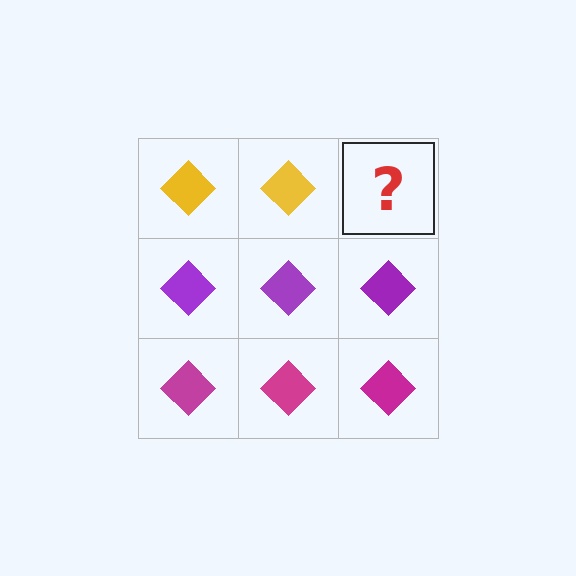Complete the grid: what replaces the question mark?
The question mark should be replaced with a yellow diamond.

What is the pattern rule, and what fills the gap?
The rule is that each row has a consistent color. The gap should be filled with a yellow diamond.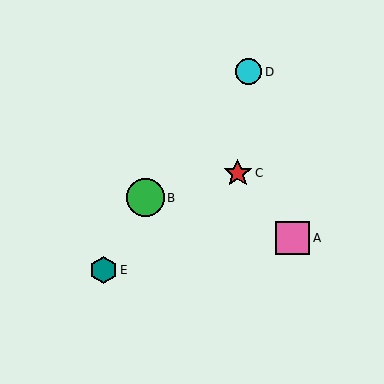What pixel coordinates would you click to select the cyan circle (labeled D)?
Click at (248, 72) to select the cyan circle D.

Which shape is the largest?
The green circle (labeled B) is the largest.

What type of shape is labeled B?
Shape B is a green circle.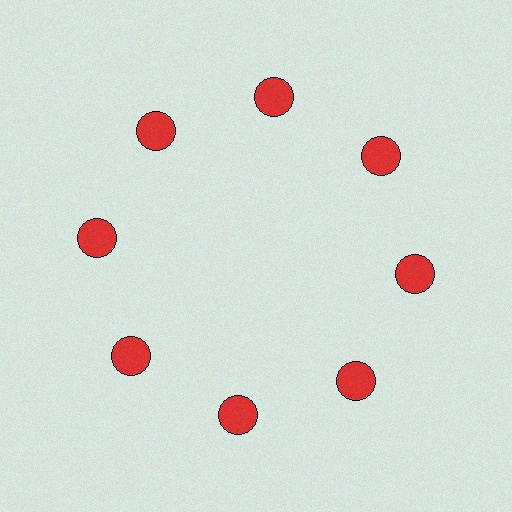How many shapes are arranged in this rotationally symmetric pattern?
There are 8 shapes, arranged in 8 groups of 1.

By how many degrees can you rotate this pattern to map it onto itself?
The pattern maps onto itself every 45 degrees of rotation.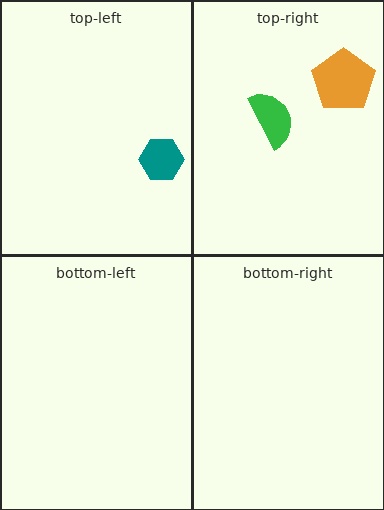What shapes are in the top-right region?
The orange pentagon, the green semicircle.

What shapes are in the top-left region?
The teal hexagon.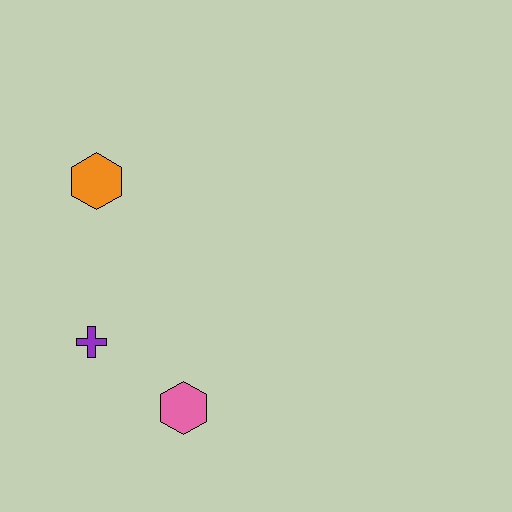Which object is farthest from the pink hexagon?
The orange hexagon is farthest from the pink hexagon.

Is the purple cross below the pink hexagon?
No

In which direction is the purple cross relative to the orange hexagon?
The purple cross is below the orange hexagon.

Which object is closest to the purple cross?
The pink hexagon is closest to the purple cross.